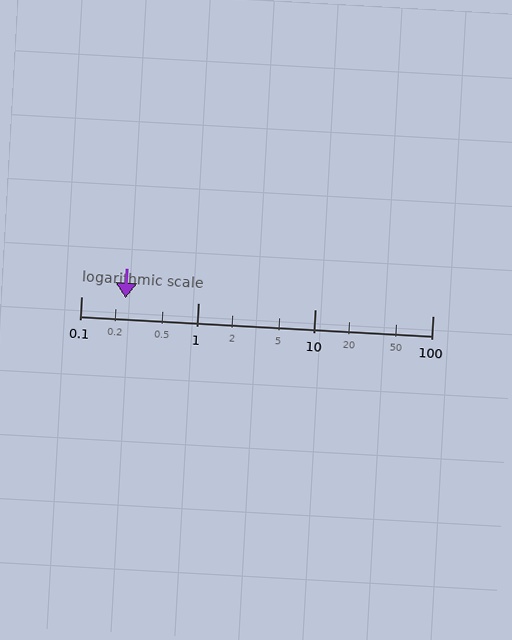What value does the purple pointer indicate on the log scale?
The pointer indicates approximately 0.24.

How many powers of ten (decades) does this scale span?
The scale spans 3 decades, from 0.1 to 100.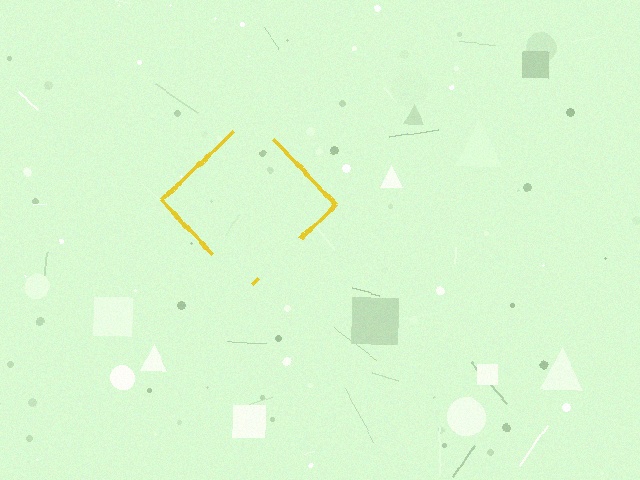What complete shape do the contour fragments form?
The contour fragments form a diamond.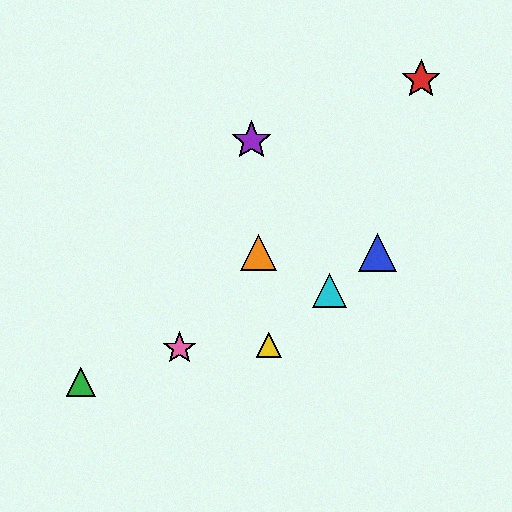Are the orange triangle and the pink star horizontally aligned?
No, the orange triangle is at y≈252 and the pink star is at y≈348.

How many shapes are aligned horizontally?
2 shapes (the blue triangle, the orange triangle) are aligned horizontally.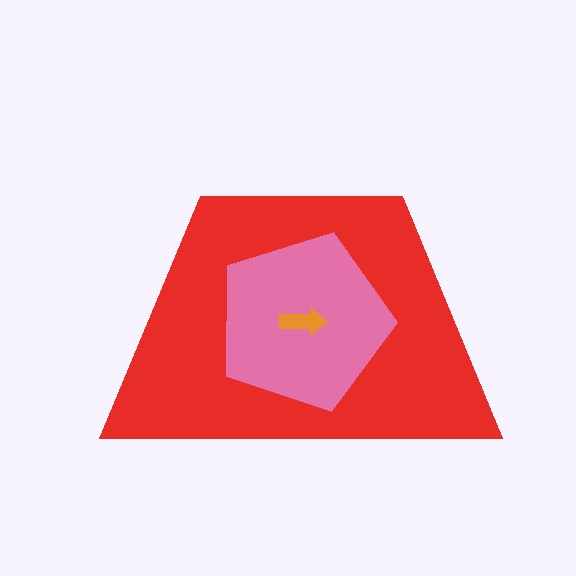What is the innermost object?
The orange arrow.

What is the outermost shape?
The red trapezoid.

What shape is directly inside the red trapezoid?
The pink pentagon.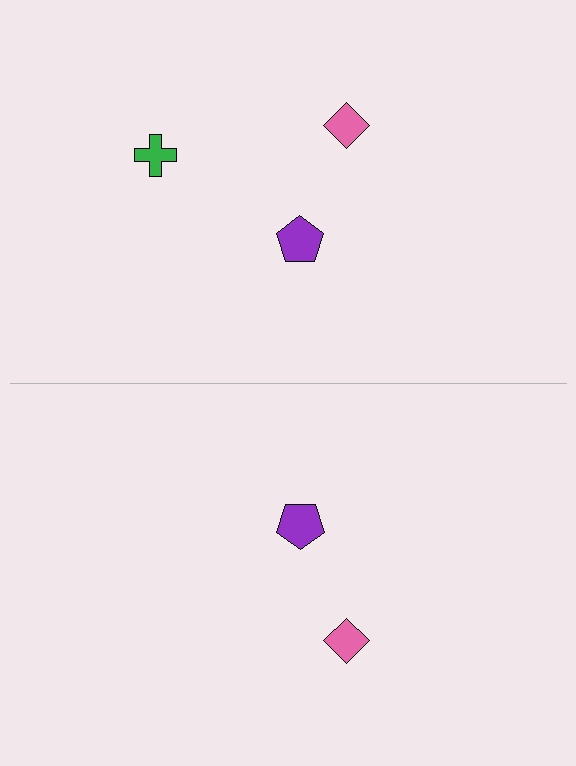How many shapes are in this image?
There are 5 shapes in this image.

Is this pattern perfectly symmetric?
No, the pattern is not perfectly symmetric. A green cross is missing from the bottom side.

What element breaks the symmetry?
A green cross is missing from the bottom side.